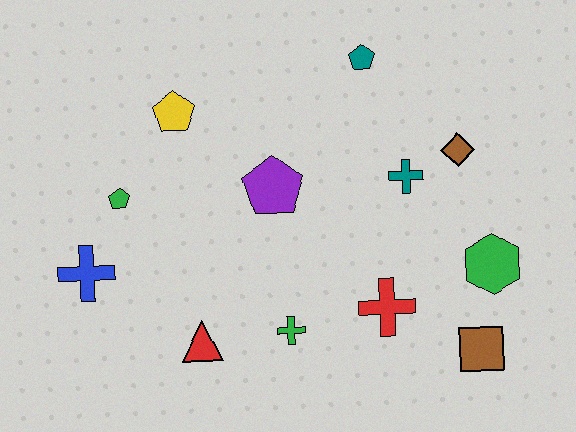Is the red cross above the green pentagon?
No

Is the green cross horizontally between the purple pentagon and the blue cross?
No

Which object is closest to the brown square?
The green hexagon is closest to the brown square.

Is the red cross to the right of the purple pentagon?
Yes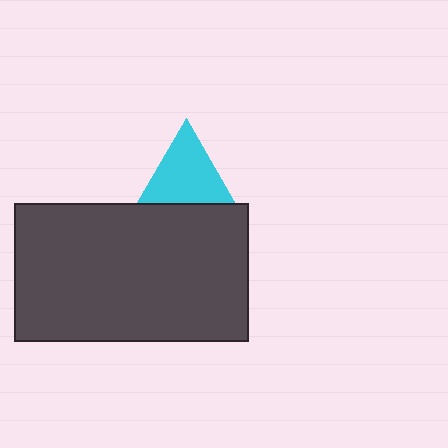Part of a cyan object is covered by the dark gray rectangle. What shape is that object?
It is a triangle.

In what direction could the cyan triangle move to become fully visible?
The cyan triangle could move up. That would shift it out from behind the dark gray rectangle entirely.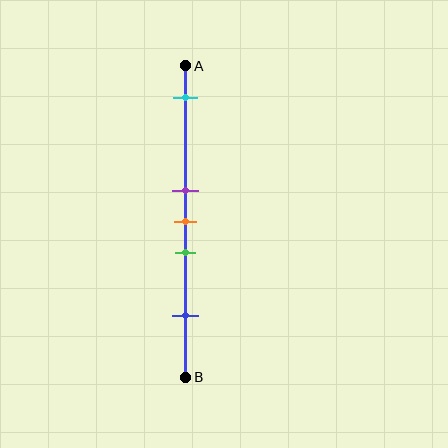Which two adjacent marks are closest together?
The purple and orange marks are the closest adjacent pair.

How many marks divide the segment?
There are 5 marks dividing the segment.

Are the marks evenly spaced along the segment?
No, the marks are not evenly spaced.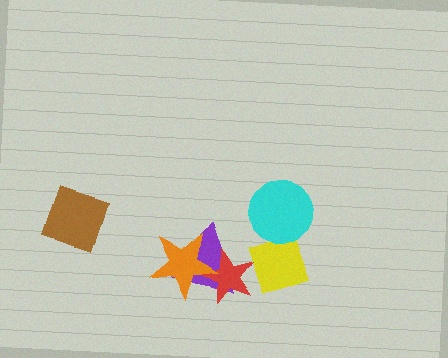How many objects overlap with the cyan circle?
1 object overlaps with the cyan circle.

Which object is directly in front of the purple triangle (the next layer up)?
The red star is directly in front of the purple triangle.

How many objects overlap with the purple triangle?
2 objects overlap with the purple triangle.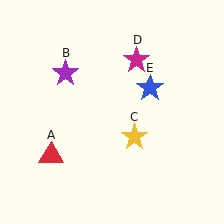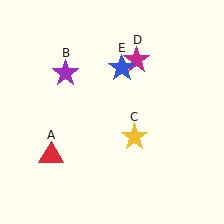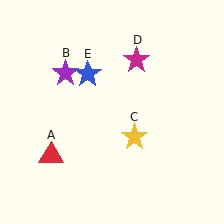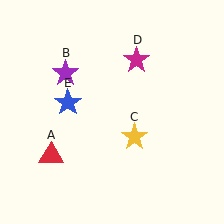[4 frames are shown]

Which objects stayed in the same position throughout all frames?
Red triangle (object A) and purple star (object B) and yellow star (object C) and magenta star (object D) remained stationary.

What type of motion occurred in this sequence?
The blue star (object E) rotated counterclockwise around the center of the scene.